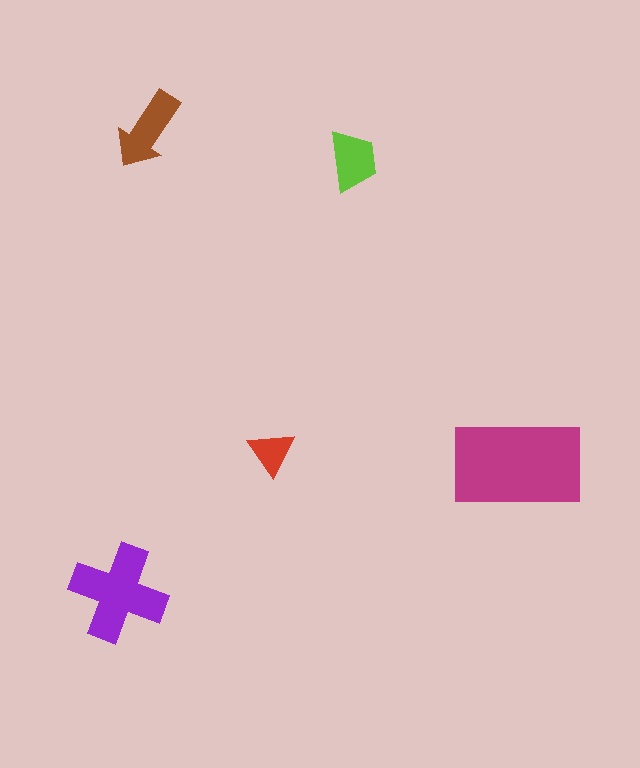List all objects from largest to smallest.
The magenta rectangle, the purple cross, the brown arrow, the lime trapezoid, the red triangle.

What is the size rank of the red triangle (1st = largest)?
5th.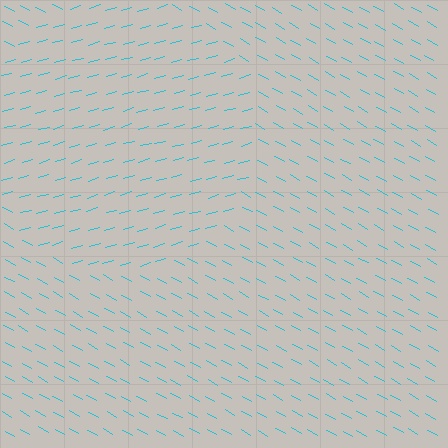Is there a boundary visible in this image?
Yes, there is a texture boundary formed by a change in line orientation.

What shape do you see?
I see a circle.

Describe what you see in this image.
The image is filled with small cyan line segments. A circle region in the image has lines oriented differently from the surrounding lines, creating a visible texture boundary.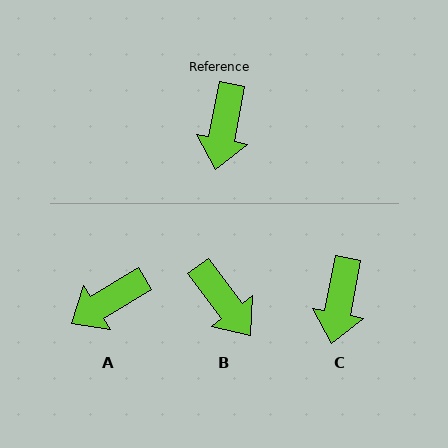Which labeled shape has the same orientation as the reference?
C.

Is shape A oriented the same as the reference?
No, it is off by about 48 degrees.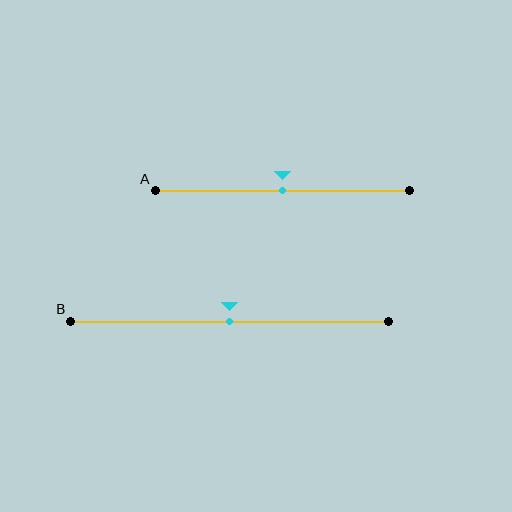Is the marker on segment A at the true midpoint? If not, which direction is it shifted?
Yes, the marker on segment A is at the true midpoint.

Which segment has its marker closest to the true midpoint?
Segment A has its marker closest to the true midpoint.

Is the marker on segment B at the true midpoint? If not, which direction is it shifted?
Yes, the marker on segment B is at the true midpoint.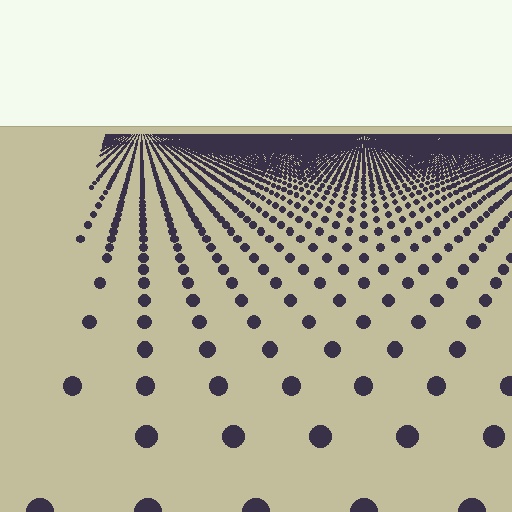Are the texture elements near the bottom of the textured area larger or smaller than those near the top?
Larger. Near the bottom, elements are closer to the viewer and appear at a bigger on-screen size.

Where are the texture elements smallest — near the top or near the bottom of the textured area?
Near the top.